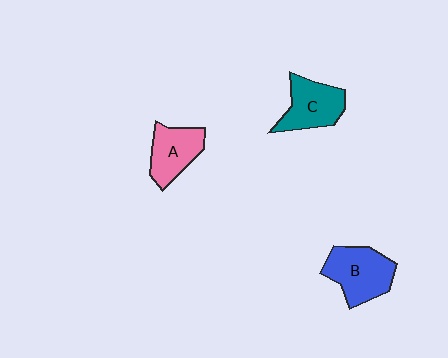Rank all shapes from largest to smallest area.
From largest to smallest: B (blue), C (teal), A (pink).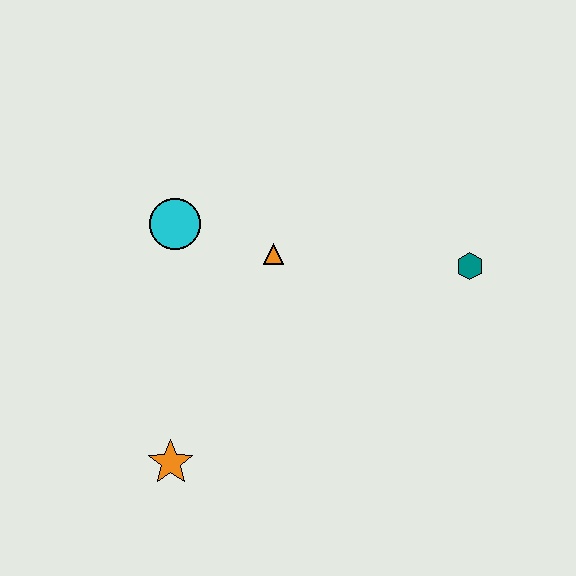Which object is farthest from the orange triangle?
The orange star is farthest from the orange triangle.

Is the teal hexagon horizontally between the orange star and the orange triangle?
No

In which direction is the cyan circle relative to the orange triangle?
The cyan circle is to the left of the orange triangle.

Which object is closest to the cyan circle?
The orange triangle is closest to the cyan circle.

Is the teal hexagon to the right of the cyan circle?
Yes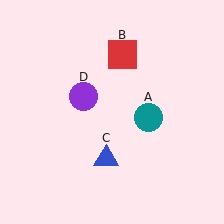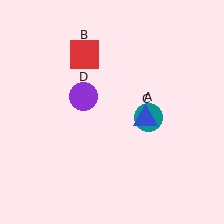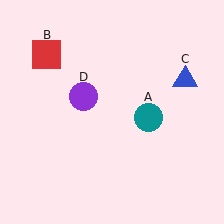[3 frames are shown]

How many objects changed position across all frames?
2 objects changed position: red square (object B), blue triangle (object C).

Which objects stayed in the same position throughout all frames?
Teal circle (object A) and purple circle (object D) remained stationary.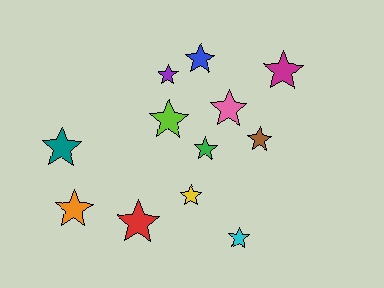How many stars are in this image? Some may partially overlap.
There are 12 stars.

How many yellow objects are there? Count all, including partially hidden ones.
There is 1 yellow object.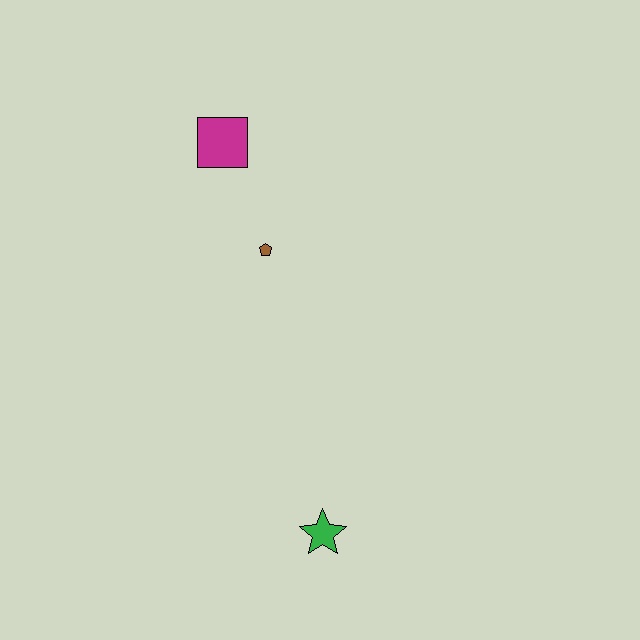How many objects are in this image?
There are 3 objects.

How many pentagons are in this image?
There is 1 pentagon.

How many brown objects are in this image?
There is 1 brown object.